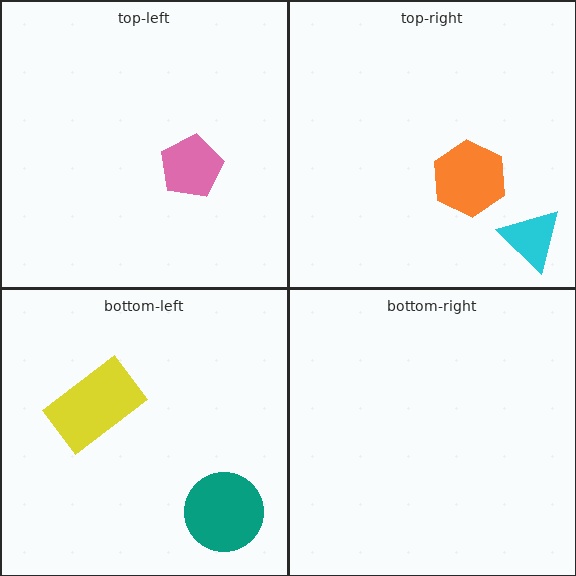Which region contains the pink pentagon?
The top-left region.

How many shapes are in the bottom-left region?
2.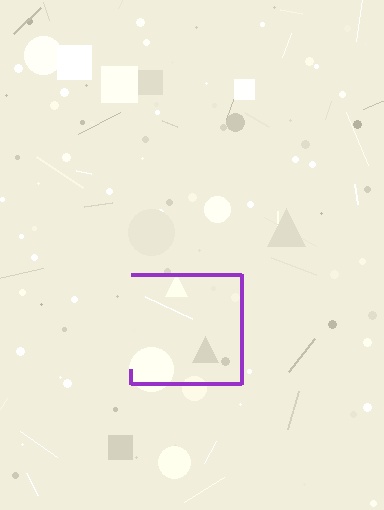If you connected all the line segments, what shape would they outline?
They would outline a square.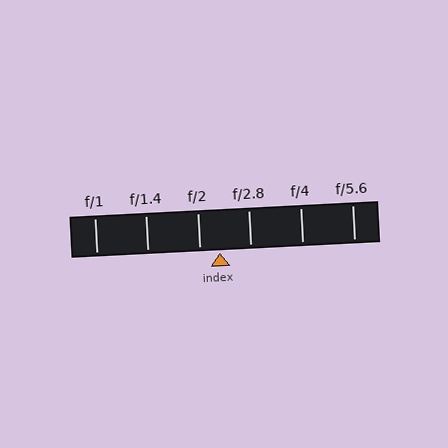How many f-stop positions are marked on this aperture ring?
There are 6 f-stop positions marked.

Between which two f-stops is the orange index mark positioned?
The index mark is between f/2 and f/2.8.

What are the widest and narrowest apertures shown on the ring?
The widest aperture shown is f/1 and the narrowest is f/5.6.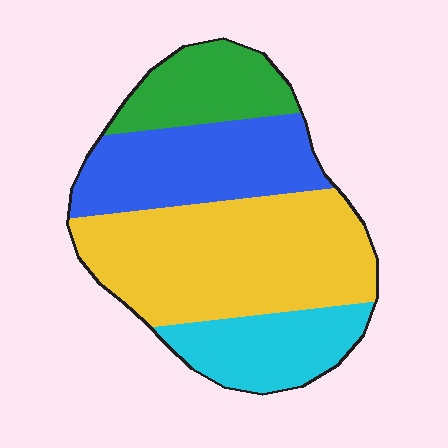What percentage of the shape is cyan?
Cyan covers roughly 15% of the shape.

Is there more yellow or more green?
Yellow.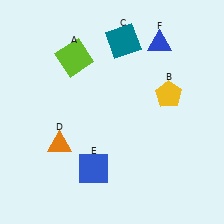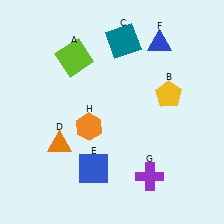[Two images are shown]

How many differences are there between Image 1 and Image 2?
There are 2 differences between the two images.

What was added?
A purple cross (G), an orange hexagon (H) were added in Image 2.